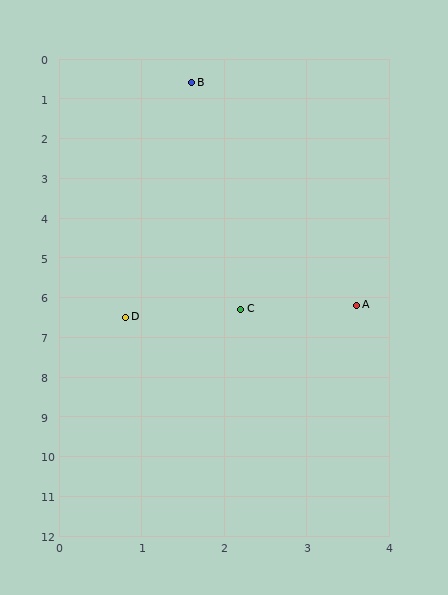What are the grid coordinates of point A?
Point A is at approximately (3.6, 6.2).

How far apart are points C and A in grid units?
Points C and A are about 1.4 grid units apart.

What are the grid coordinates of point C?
Point C is at approximately (2.2, 6.3).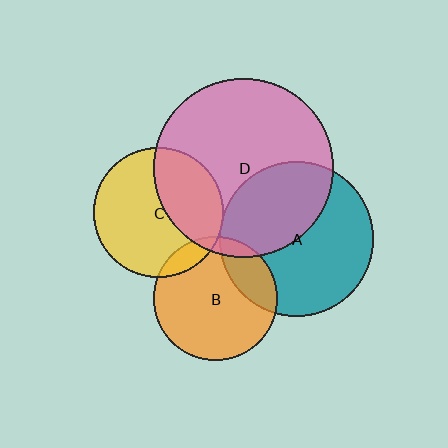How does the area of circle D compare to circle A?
Approximately 1.4 times.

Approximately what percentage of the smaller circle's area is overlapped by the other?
Approximately 10%.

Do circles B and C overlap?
Yes.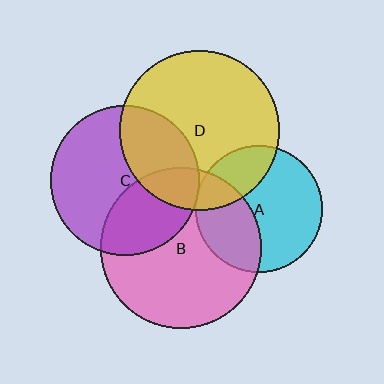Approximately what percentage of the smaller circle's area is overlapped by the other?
Approximately 35%.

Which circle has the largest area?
Circle B (pink).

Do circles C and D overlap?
Yes.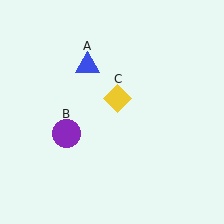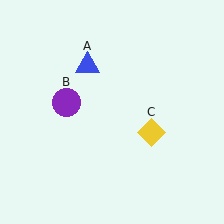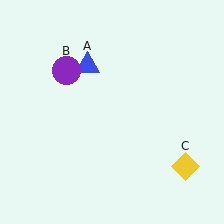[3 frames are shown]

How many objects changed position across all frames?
2 objects changed position: purple circle (object B), yellow diamond (object C).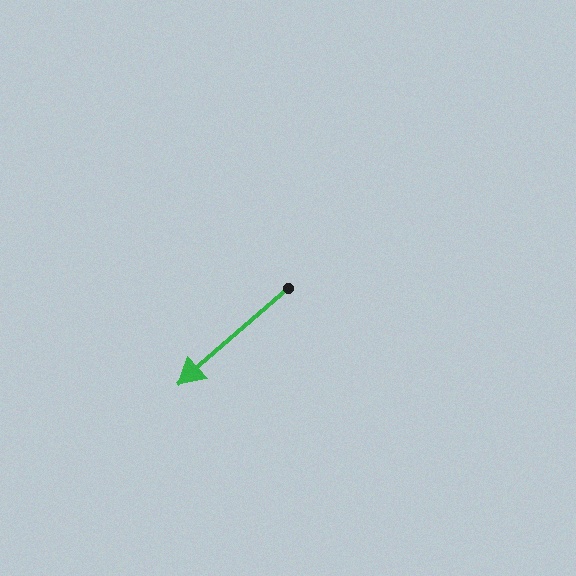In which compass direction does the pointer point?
Southwest.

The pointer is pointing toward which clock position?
Roughly 8 o'clock.